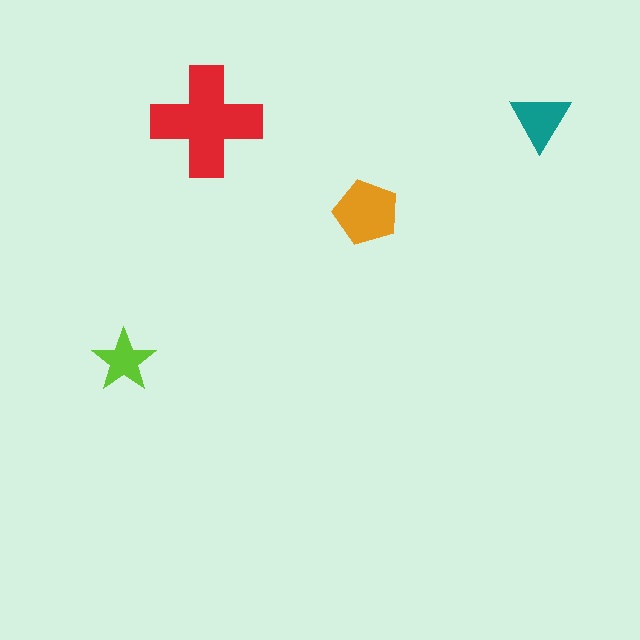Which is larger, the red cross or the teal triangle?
The red cross.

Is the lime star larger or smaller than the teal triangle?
Smaller.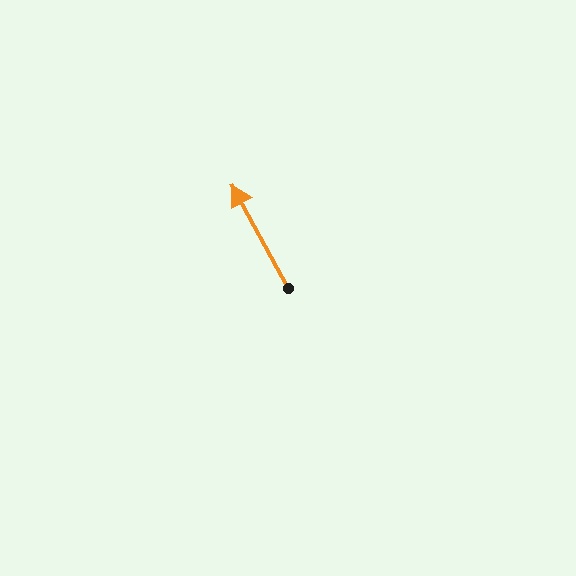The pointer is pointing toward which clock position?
Roughly 11 o'clock.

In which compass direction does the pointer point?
Northwest.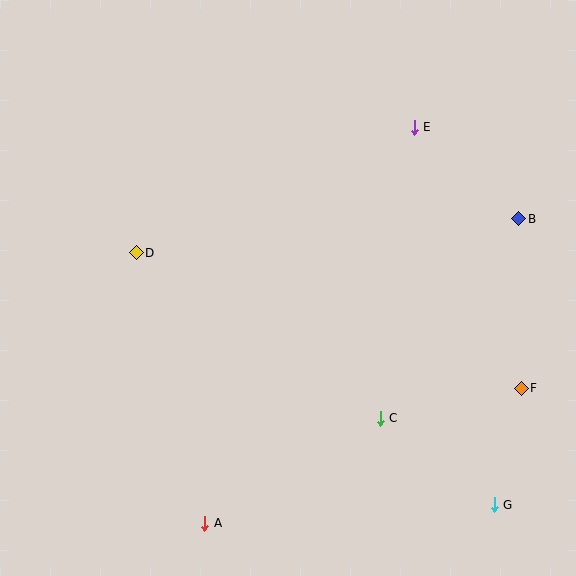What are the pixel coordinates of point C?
Point C is at (380, 418).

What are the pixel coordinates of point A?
Point A is at (205, 523).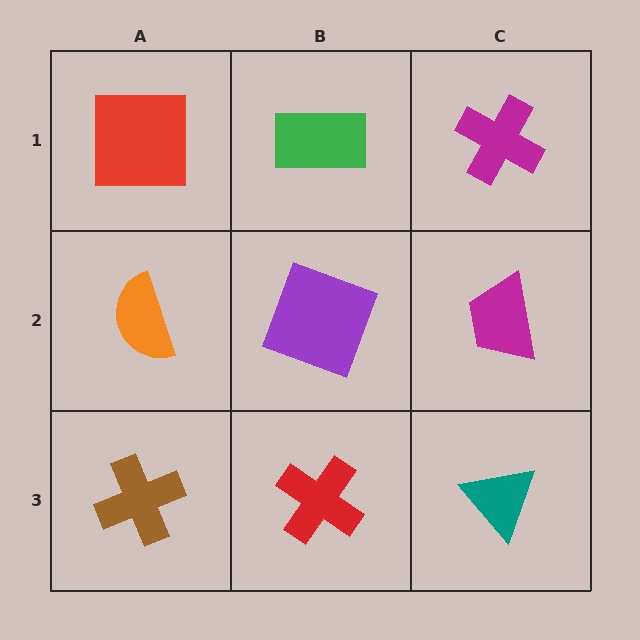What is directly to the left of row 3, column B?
A brown cross.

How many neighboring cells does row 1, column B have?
3.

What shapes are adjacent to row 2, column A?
A red square (row 1, column A), a brown cross (row 3, column A), a purple square (row 2, column B).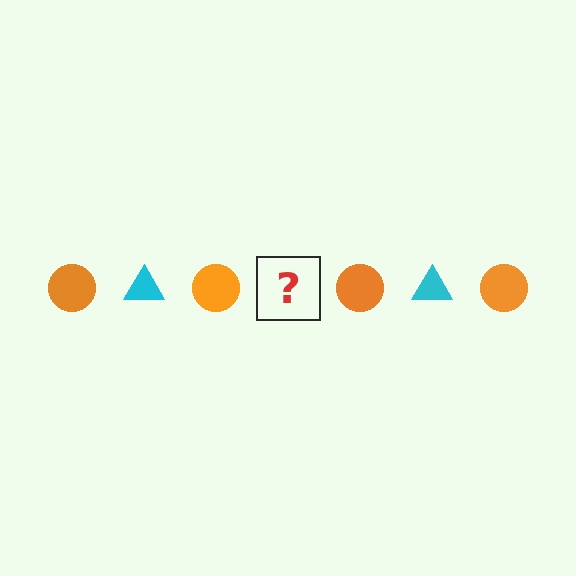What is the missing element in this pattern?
The missing element is a cyan triangle.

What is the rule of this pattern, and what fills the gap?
The rule is that the pattern alternates between orange circle and cyan triangle. The gap should be filled with a cyan triangle.